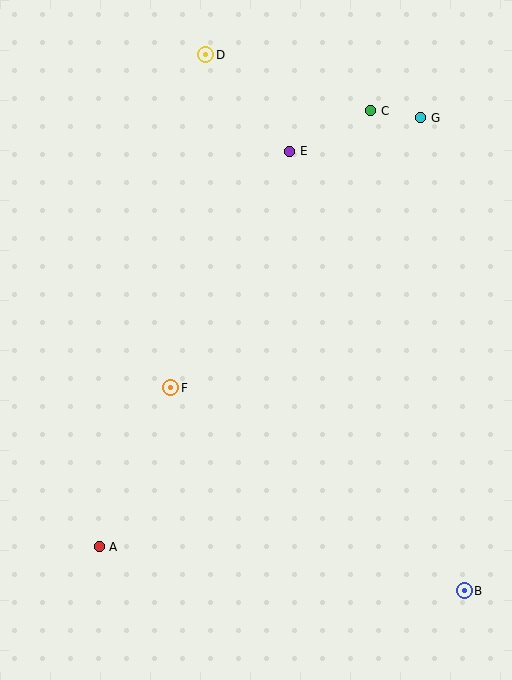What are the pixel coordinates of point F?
Point F is at (171, 388).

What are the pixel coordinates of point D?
Point D is at (206, 55).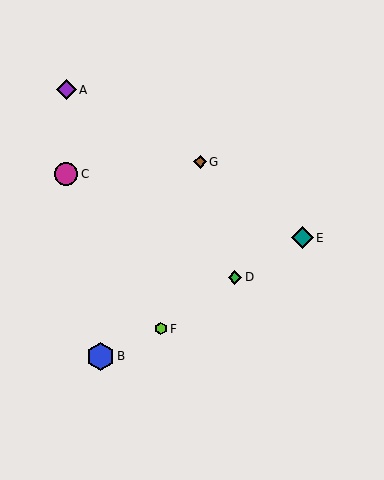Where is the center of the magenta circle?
The center of the magenta circle is at (66, 174).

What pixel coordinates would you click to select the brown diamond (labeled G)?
Click at (200, 162) to select the brown diamond G.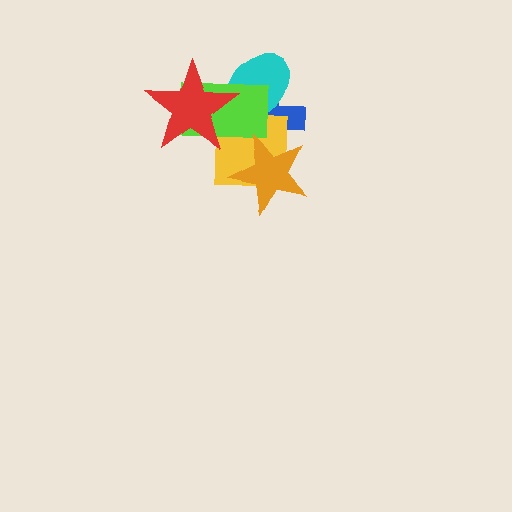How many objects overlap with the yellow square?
5 objects overlap with the yellow square.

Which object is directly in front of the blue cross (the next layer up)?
The cyan ellipse is directly in front of the blue cross.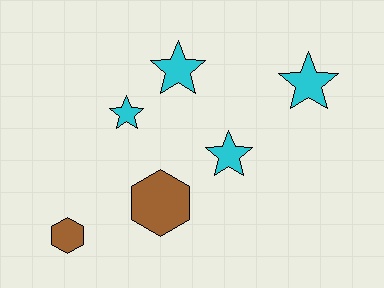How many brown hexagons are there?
There are 2 brown hexagons.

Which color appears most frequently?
Cyan, with 4 objects.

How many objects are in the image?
There are 6 objects.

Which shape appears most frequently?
Star, with 4 objects.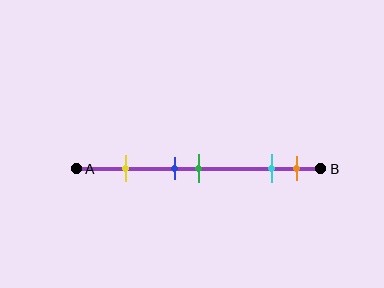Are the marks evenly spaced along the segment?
No, the marks are not evenly spaced.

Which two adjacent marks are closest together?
The blue and green marks are the closest adjacent pair.